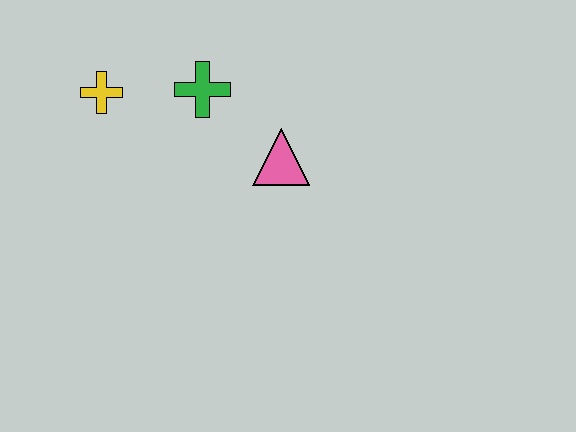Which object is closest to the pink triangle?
The green cross is closest to the pink triangle.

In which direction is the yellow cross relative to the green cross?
The yellow cross is to the left of the green cross.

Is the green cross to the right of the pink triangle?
No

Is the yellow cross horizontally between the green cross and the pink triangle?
No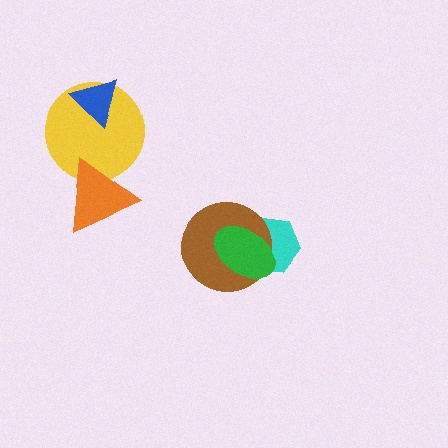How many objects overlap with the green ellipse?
2 objects overlap with the green ellipse.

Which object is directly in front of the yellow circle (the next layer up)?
The blue triangle is directly in front of the yellow circle.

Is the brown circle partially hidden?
Yes, it is partially covered by another shape.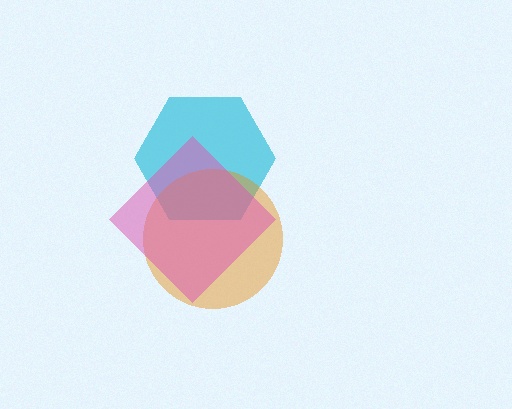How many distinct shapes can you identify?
There are 3 distinct shapes: a cyan hexagon, an orange circle, a pink diamond.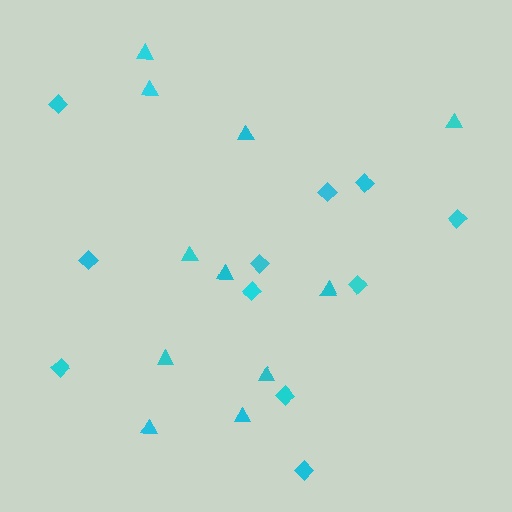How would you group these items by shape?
There are 2 groups: one group of diamonds (11) and one group of triangles (11).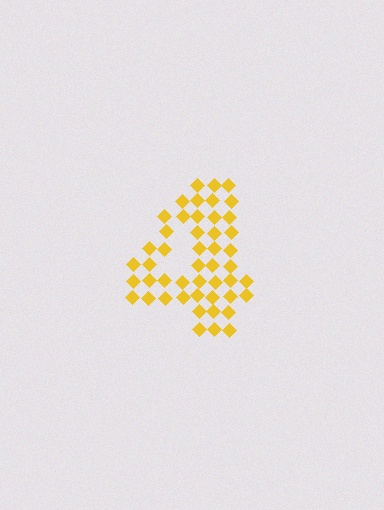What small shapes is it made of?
It is made of small diamonds.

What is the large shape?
The large shape is the digit 4.